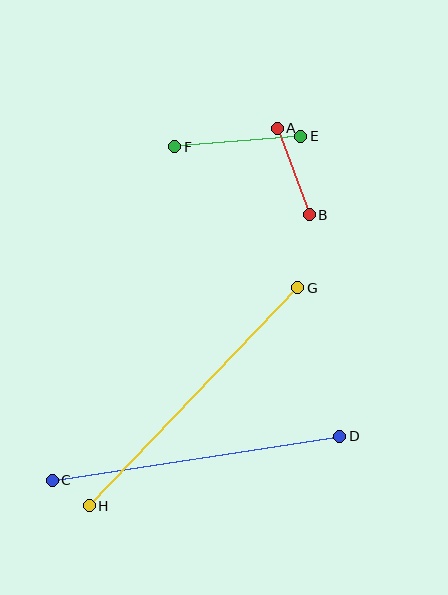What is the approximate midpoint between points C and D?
The midpoint is at approximately (196, 458) pixels.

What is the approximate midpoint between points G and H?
The midpoint is at approximately (194, 397) pixels.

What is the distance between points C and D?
The distance is approximately 291 pixels.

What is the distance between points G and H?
The distance is approximately 302 pixels.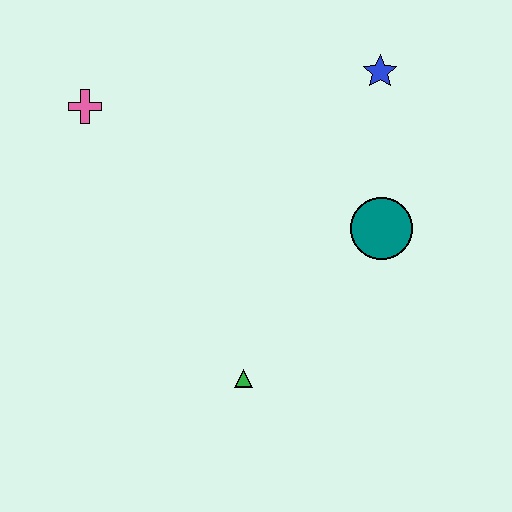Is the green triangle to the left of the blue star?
Yes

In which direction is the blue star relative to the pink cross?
The blue star is to the right of the pink cross.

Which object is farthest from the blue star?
The green triangle is farthest from the blue star.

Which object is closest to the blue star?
The teal circle is closest to the blue star.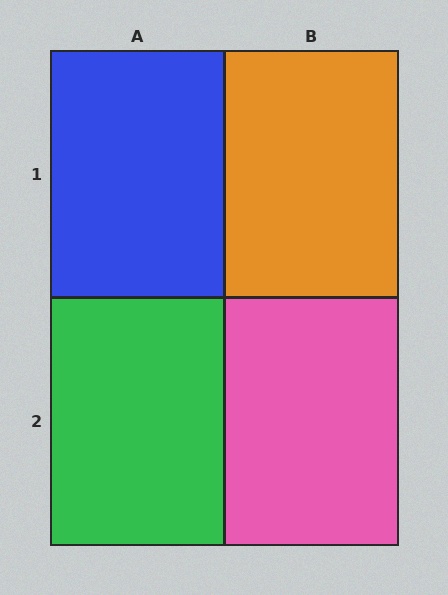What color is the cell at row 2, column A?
Green.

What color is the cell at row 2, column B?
Pink.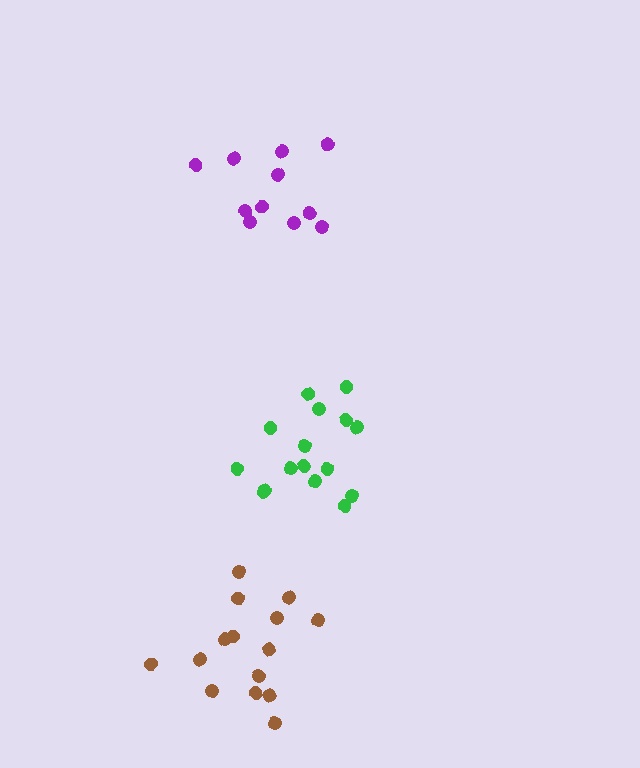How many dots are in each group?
Group 1: 16 dots, Group 2: 11 dots, Group 3: 15 dots (42 total).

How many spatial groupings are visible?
There are 3 spatial groupings.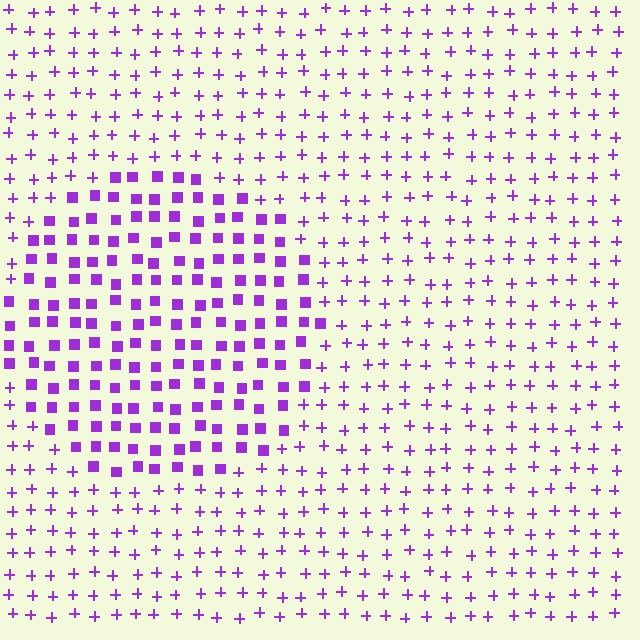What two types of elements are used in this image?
The image uses squares inside the circle region and plus signs outside it.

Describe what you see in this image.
The image is filled with small purple elements arranged in a uniform grid. A circle-shaped region contains squares, while the surrounding area contains plus signs. The boundary is defined purely by the change in element shape.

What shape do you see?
I see a circle.